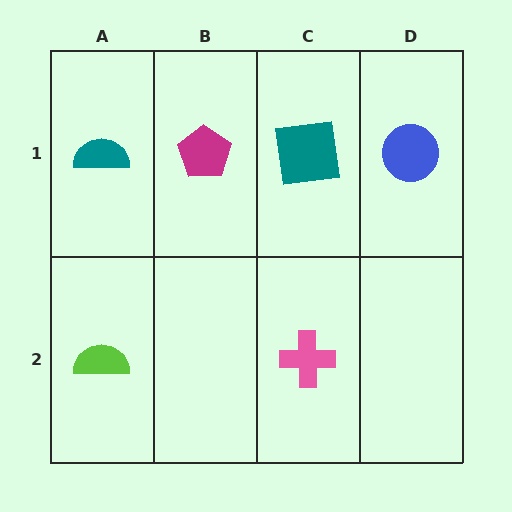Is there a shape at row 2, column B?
No, that cell is empty.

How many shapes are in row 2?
2 shapes.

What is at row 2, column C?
A pink cross.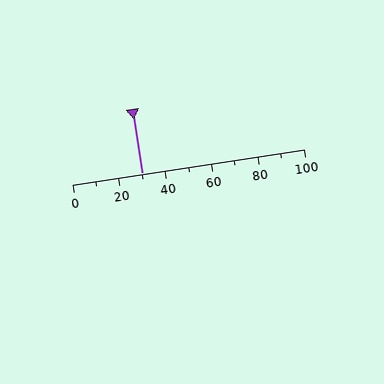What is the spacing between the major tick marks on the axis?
The major ticks are spaced 20 apart.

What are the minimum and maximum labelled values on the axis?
The axis runs from 0 to 100.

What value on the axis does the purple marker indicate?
The marker indicates approximately 30.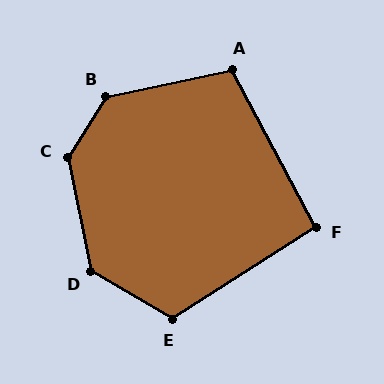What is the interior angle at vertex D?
Approximately 132 degrees (obtuse).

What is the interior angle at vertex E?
Approximately 117 degrees (obtuse).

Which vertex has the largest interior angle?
C, at approximately 137 degrees.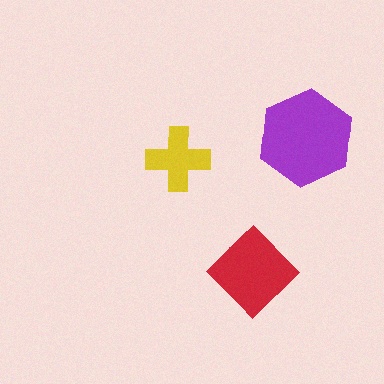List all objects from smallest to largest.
The yellow cross, the red diamond, the purple hexagon.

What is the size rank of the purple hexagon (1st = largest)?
1st.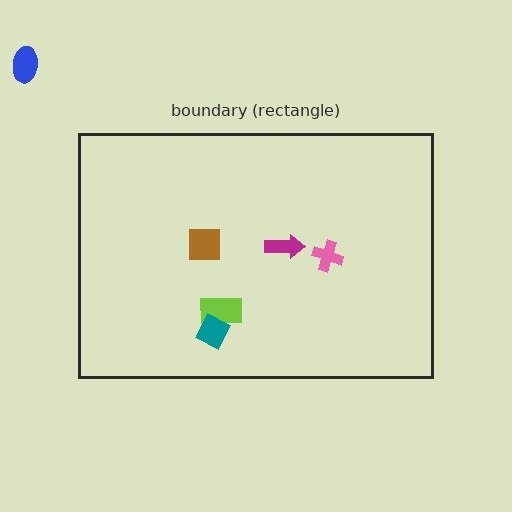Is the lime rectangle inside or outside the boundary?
Inside.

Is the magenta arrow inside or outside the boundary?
Inside.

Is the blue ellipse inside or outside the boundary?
Outside.